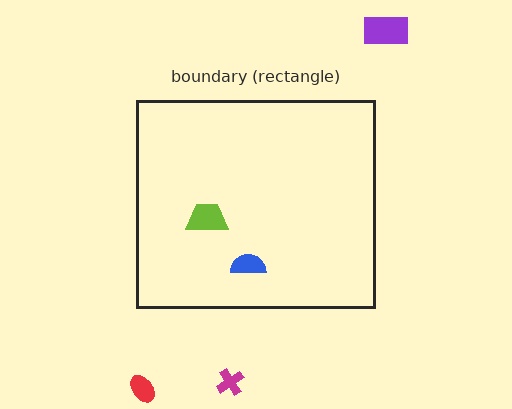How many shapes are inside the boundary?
2 inside, 3 outside.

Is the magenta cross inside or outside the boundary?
Outside.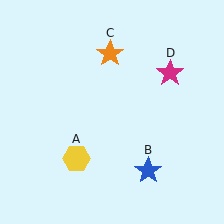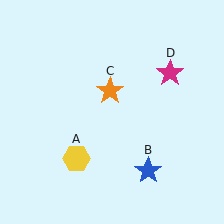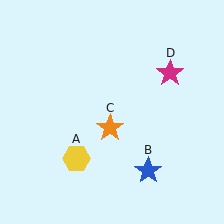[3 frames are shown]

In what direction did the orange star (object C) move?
The orange star (object C) moved down.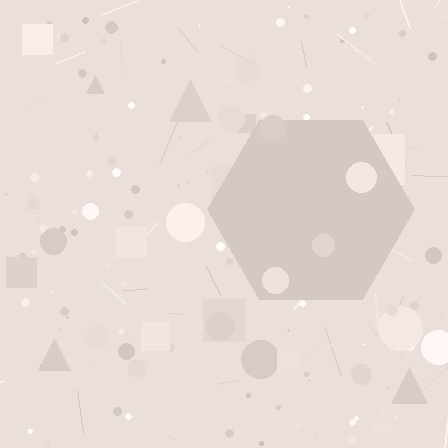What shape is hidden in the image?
A hexagon is hidden in the image.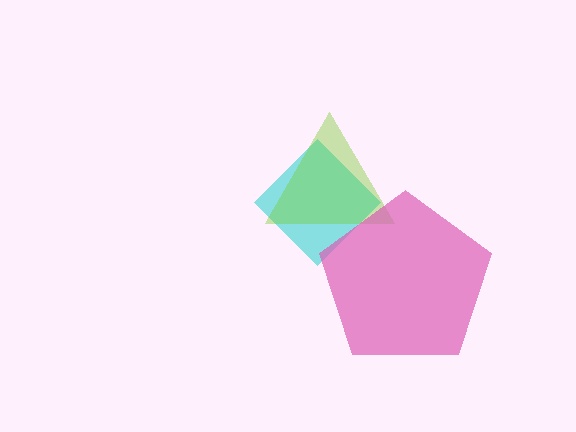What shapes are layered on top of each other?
The layered shapes are: a cyan diamond, a lime triangle, a pink pentagon.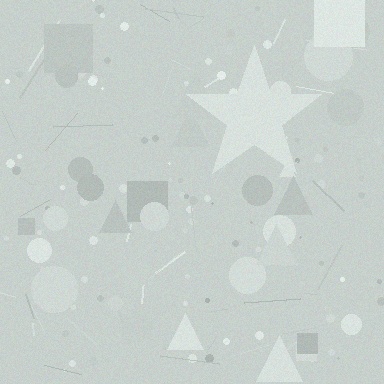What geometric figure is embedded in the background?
A star is embedded in the background.